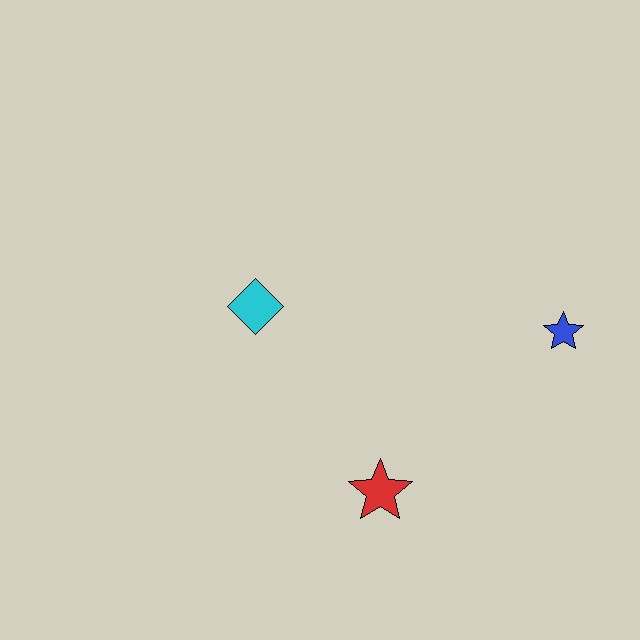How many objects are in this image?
There are 3 objects.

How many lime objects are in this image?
There are no lime objects.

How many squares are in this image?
There are no squares.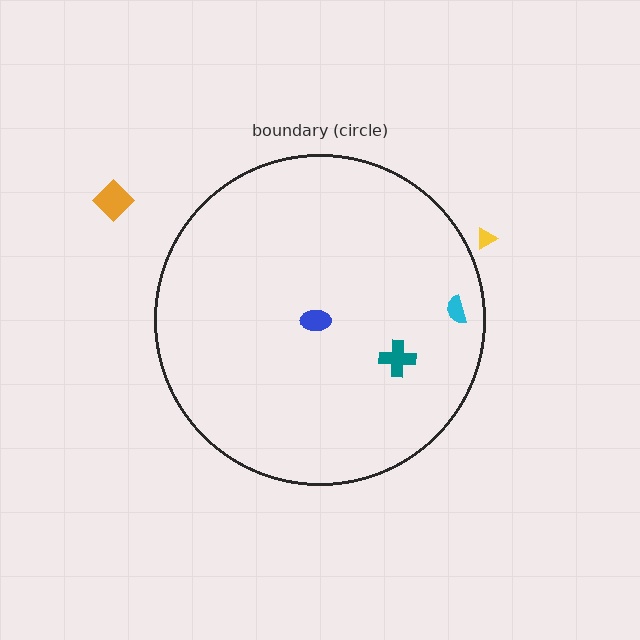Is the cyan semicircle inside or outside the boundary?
Inside.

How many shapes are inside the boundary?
3 inside, 2 outside.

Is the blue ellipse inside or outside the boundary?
Inside.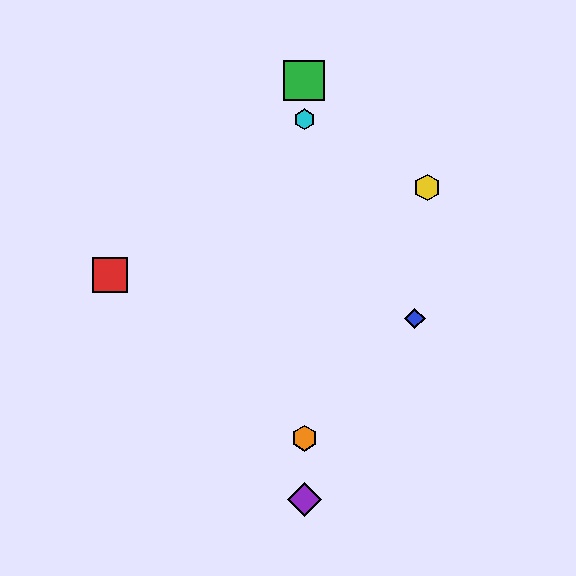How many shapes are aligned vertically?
4 shapes (the green square, the purple diamond, the orange hexagon, the cyan hexagon) are aligned vertically.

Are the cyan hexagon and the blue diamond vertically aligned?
No, the cyan hexagon is at x≈304 and the blue diamond is at x≈415.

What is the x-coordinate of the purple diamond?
The purple diamond is at x≈304.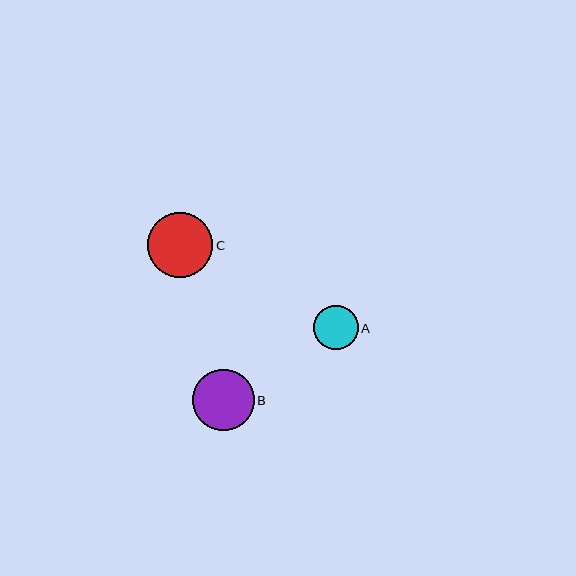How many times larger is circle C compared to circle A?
Circle C is approximately 1.4 times the size of circle A.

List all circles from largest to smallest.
From largest to smallest: C, B, A.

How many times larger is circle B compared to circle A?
Circle B is approximately 1.4 times the size of circle A.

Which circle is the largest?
Circle C is the largest with a size of approximately 65 pixels.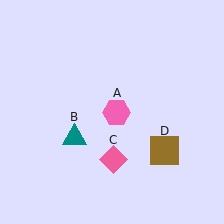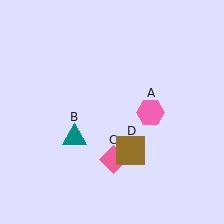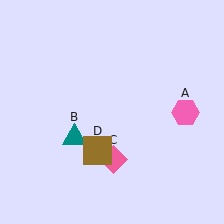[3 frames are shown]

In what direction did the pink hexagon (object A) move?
The pink hexagon (object A) moved right.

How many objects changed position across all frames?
2 objects changed position: pink hexagon (object A), brown square (object D).